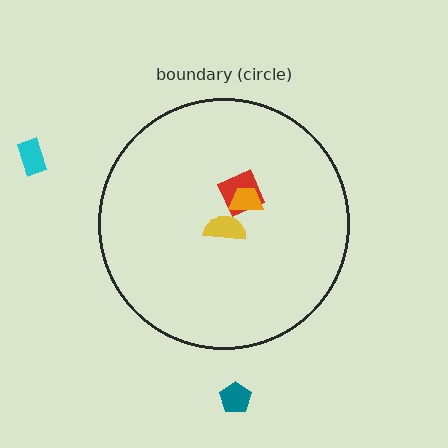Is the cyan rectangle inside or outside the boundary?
Outside.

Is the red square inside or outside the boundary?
Inside.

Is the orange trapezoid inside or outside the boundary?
Inside.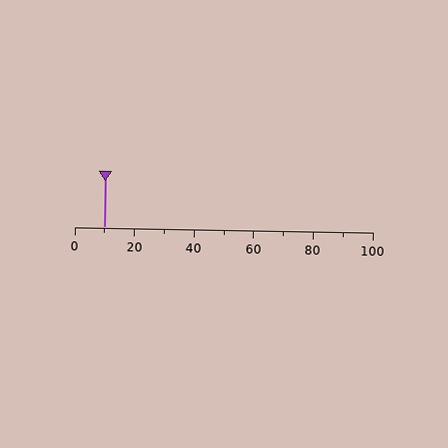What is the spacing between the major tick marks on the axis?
The major ticks are spaced 20 apart.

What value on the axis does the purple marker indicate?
The marker indicates approximately 10.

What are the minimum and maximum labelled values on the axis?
The axis runs from 0 to 100.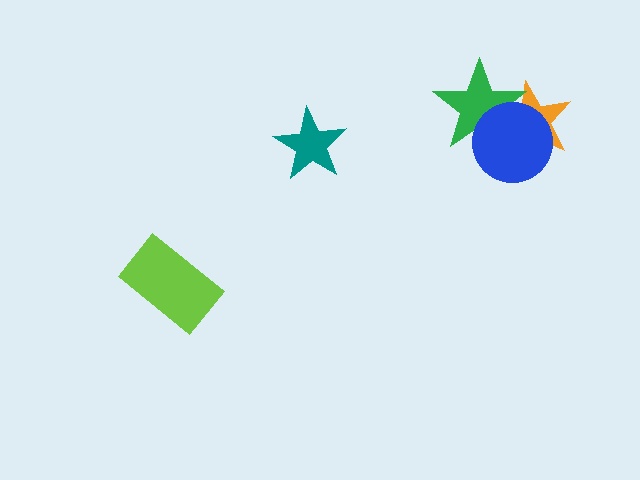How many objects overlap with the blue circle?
2 objects overlap with the blue circle.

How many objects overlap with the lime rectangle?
0 objects overlap with the lime rectangle.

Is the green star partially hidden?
Yes, it is partially covered by another shape.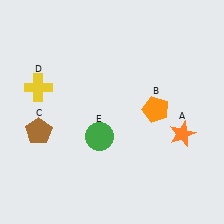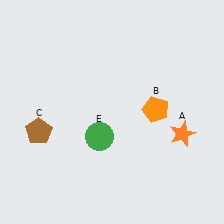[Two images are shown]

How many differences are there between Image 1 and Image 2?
There is 1 difference between the two images.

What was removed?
The yellow cross (D) was removed in Image 2.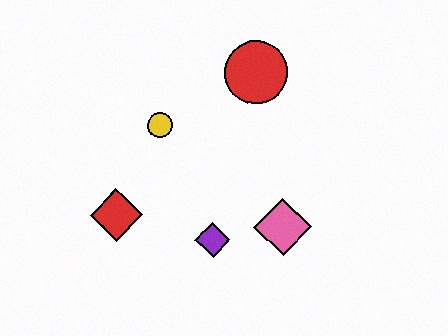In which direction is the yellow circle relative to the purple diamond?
The yellow circle is above the purple diamond.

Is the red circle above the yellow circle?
Yes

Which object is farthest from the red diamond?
The red circle is farthest from the red diamond.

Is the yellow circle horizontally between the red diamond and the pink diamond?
Yes